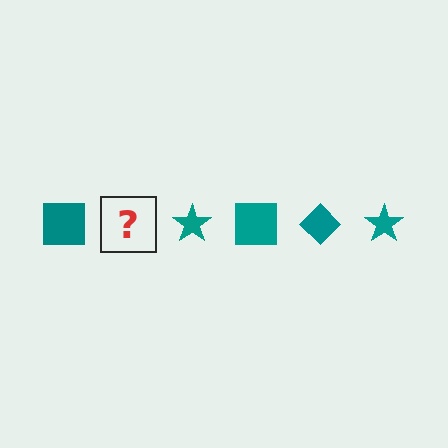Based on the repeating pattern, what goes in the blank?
The blank should be a teal diamond.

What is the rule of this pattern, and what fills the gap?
The rule is that the pattern cycles through square, diamond, star shapes in teal. The gap should be filled with a teal diamond.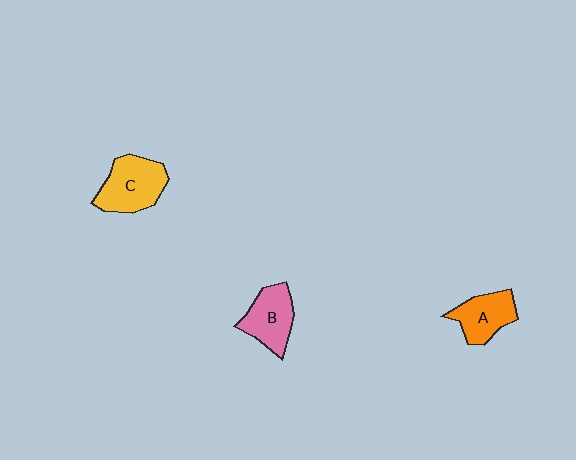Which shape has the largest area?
Shape C (yellow).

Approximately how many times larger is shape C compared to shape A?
Approximately 1.3 times.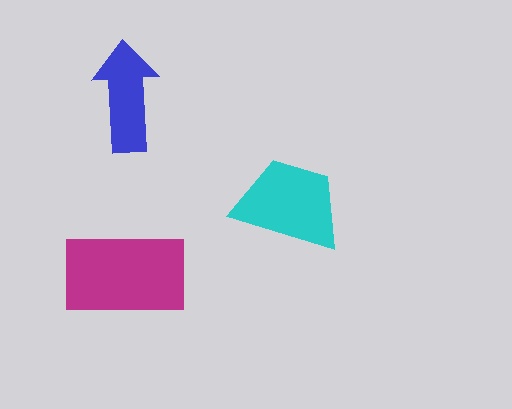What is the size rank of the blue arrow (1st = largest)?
3rd.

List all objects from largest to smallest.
The magenta rectangle, the cyan trapezoid, the blue arrow.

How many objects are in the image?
There are 3 objects in the image.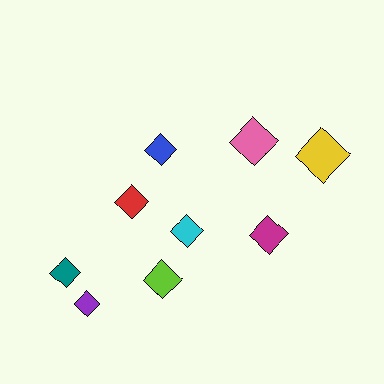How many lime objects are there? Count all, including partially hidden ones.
There is 1 lime object.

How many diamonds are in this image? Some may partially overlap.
There are 9 diamonds.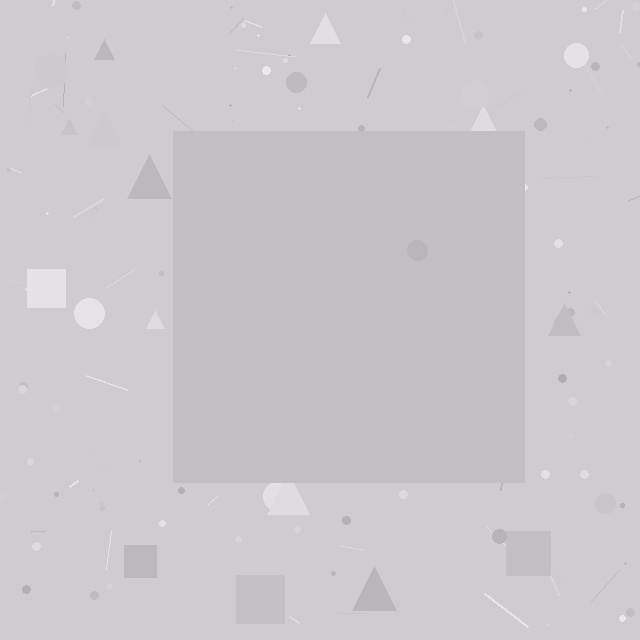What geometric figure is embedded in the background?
A square is embedded in the background.